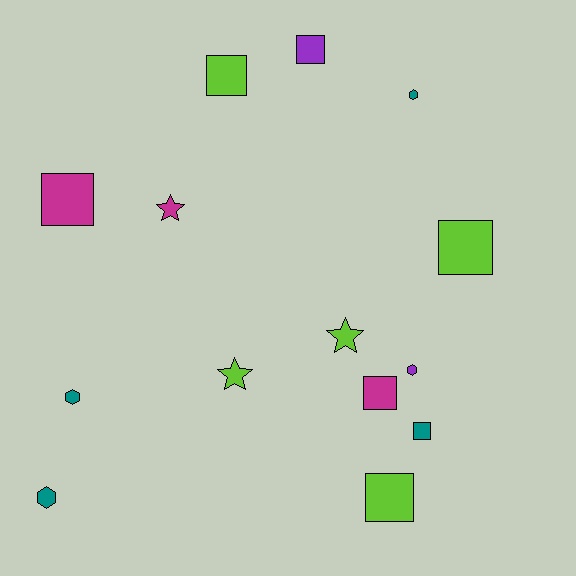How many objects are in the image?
There are 14 objects.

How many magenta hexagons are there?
There are no magenta hexagons.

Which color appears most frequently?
Lime, with 5 objects.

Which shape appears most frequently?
Square, with 7 objects.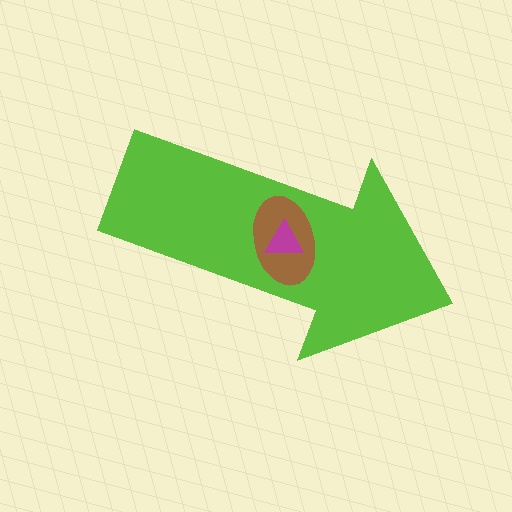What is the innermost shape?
The magenta triangle.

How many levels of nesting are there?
3.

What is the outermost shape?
The lime arrow.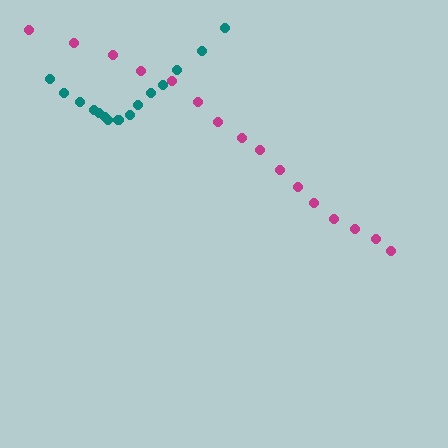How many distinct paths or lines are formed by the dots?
There are 2 distinct paths.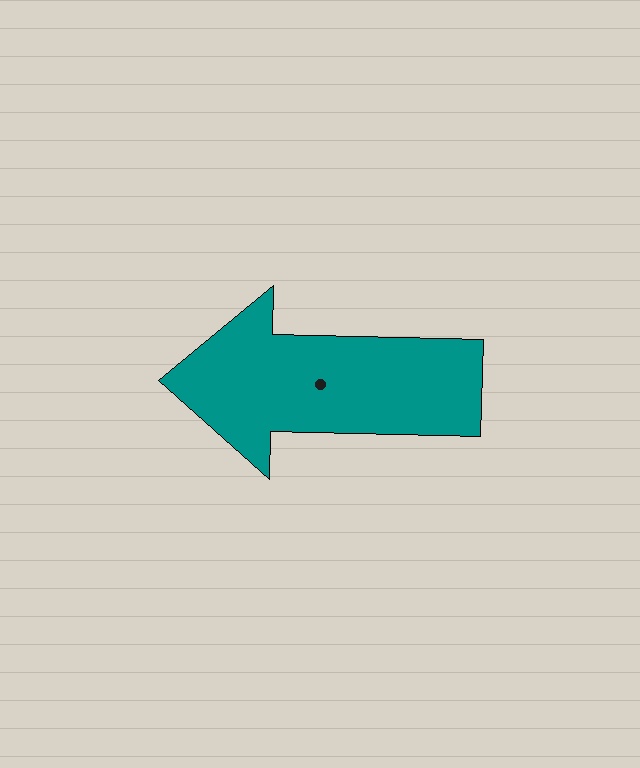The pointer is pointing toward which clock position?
Roughly 9 o'clock.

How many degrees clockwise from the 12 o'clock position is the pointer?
Approximately 271 degrees.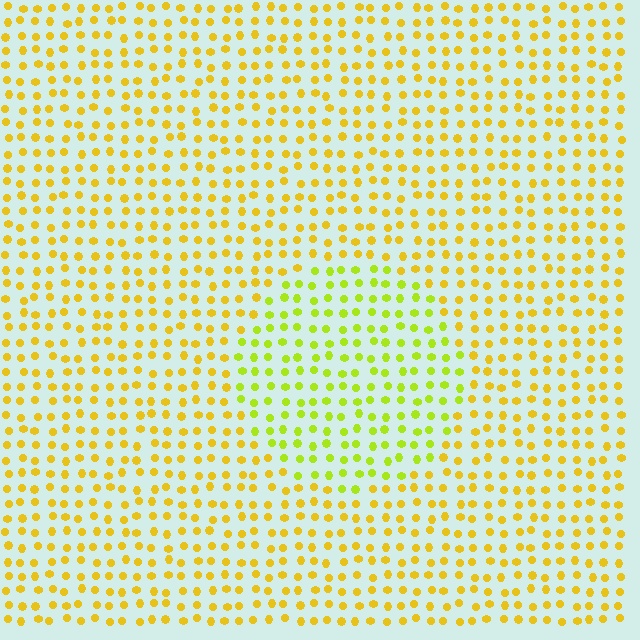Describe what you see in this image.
The image is filled with small yellow elements in a uniform arrangement. A circle-shaped region is visible where the elements are tinted to a slightly different hue, forming a subtle color boundary.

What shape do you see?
I see a circle.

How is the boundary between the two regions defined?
The boundary is defined purely by a slight shift in hue (about 30 degrees). Spacing, size, and orientation are identical on both sides.